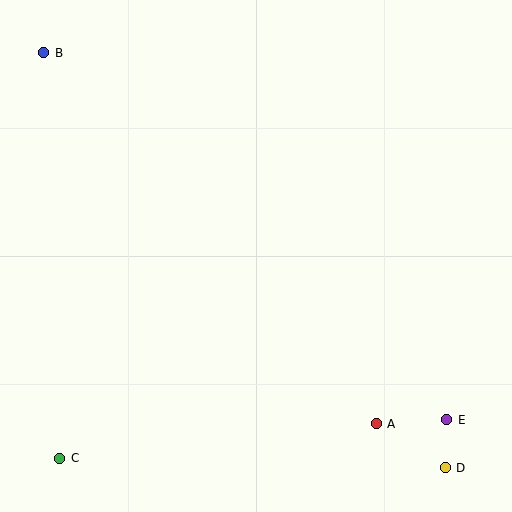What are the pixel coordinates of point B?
Point B is at (44, 53).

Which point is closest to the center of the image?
Point A at (376, 424) is closest to the center.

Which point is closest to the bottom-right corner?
Point D is closest to the bottom-right corner.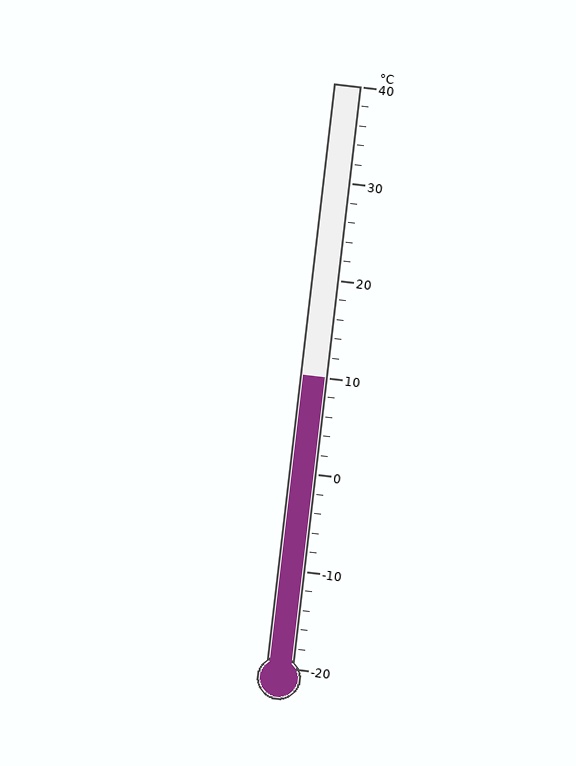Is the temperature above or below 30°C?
The temperature is below 30°C.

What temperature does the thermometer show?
The thermometer shows approximately 10°C.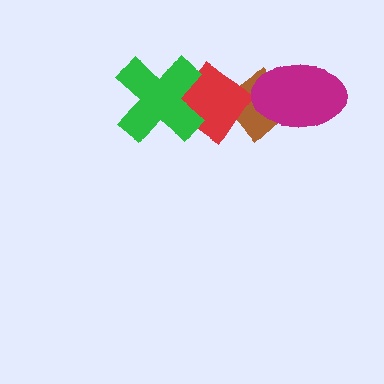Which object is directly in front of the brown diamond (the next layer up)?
The red diamond is directly in front of the brown diamond.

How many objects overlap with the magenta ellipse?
1 object overlaps with the magenta ellipse.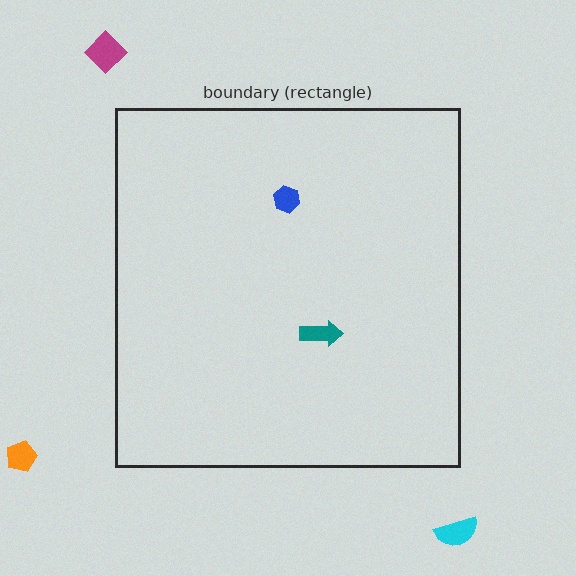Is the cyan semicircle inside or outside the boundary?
Outside.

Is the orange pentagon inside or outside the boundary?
Outside.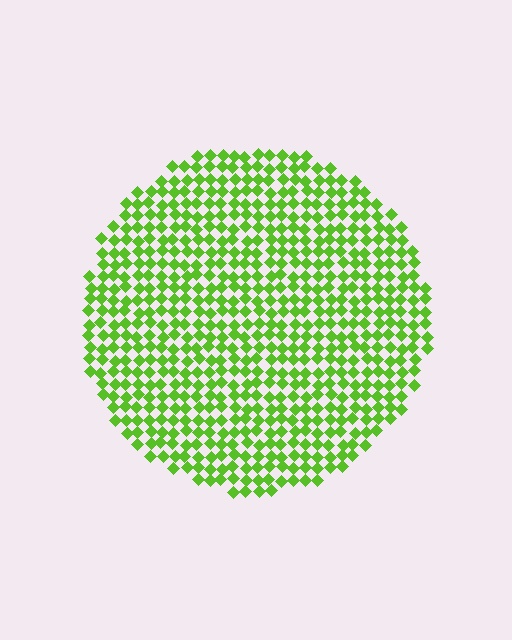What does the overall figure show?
The overall figure shows a circle.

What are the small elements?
The small elements are diamonds.